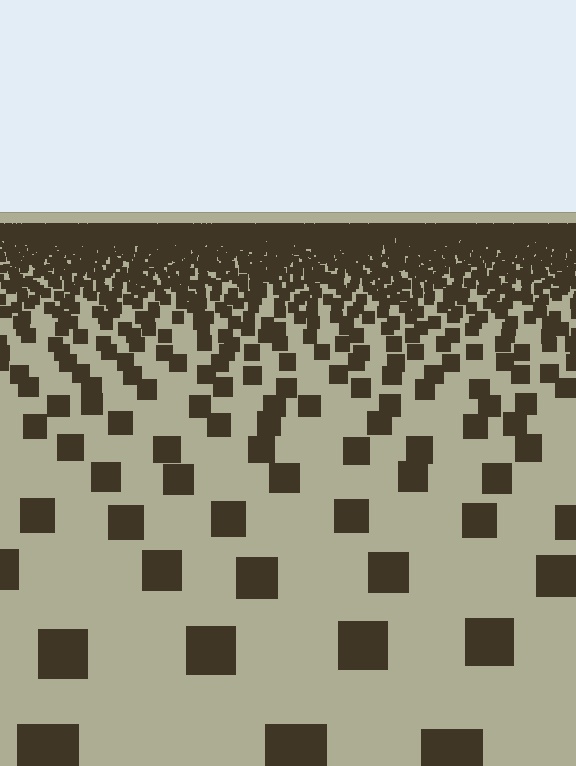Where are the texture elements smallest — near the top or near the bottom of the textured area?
Near the top.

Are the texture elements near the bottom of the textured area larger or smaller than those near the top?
Larger. Near the bottom, elements are closer to the viewer and appear at a bigger on-screen size.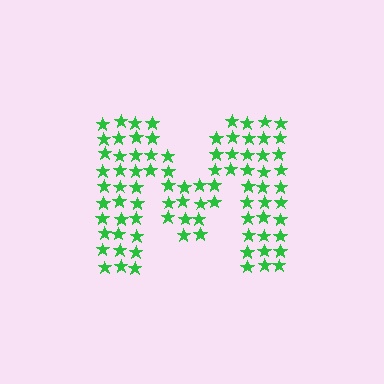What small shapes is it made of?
It is made of small stars.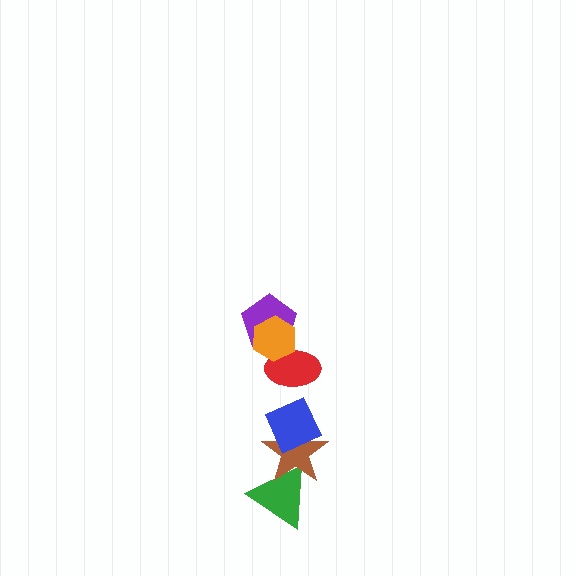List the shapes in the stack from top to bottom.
From top to bottom: the orange hexagon, the purple pentagon, the red ellipse, the blue diamond, the brown star, the green triangle.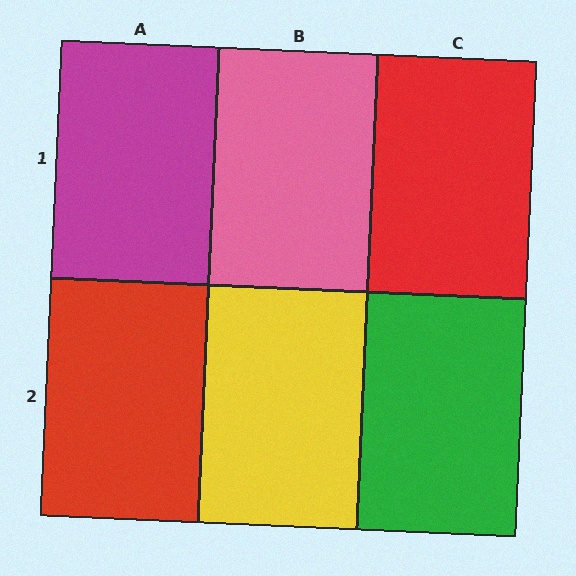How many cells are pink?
1 cell is pink.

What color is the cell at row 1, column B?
Pink.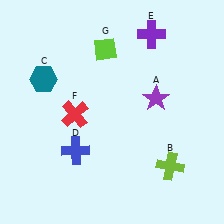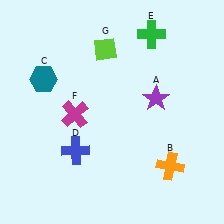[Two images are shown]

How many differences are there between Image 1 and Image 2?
There are 3 differences between the two images.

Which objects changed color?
B changed from lime to orange. E changed from purple to green. F changed from red to magenta.